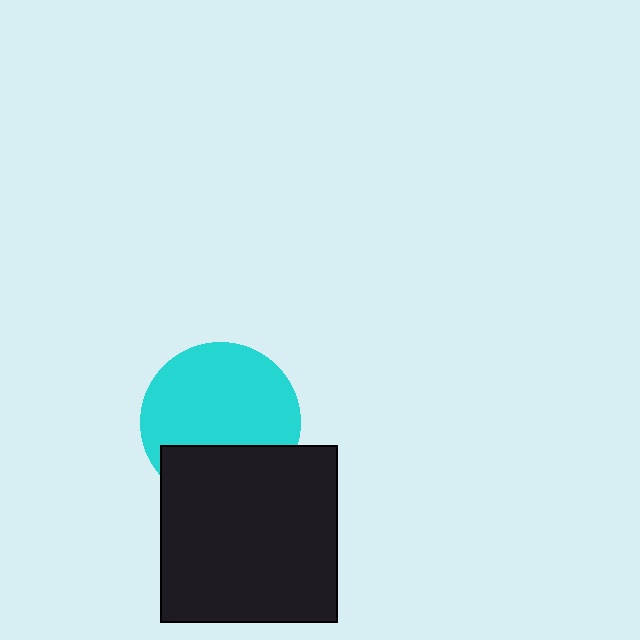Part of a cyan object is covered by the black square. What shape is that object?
It is a circle.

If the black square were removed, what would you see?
You would see the complete cyan circle.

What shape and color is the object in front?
The object in front is a black square.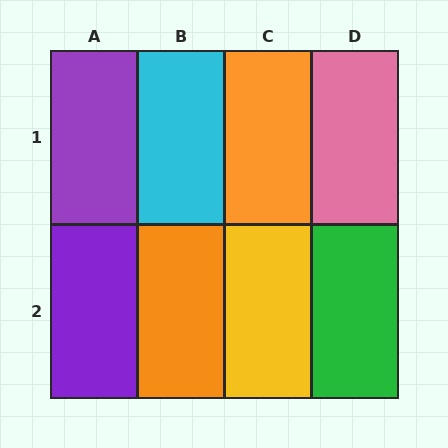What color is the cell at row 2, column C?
Yellow.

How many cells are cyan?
1 cell is cyan.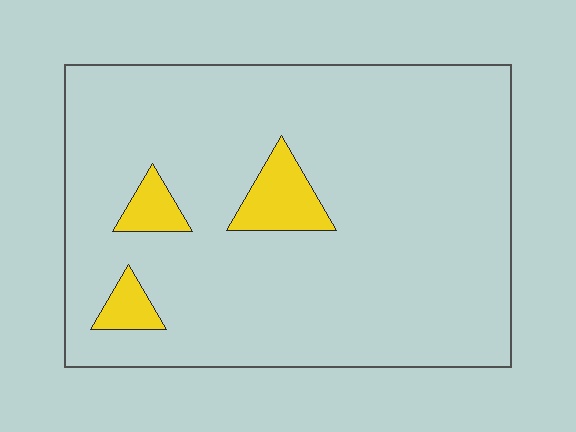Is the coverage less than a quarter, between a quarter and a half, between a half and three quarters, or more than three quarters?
Less than a quarter.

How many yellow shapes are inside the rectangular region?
3.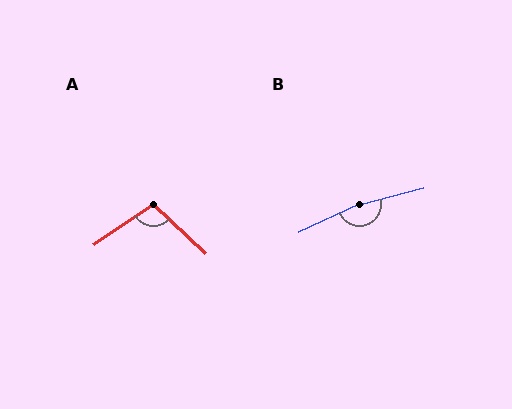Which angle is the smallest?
A, at approximately 103 degrees.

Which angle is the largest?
B, at approximately 169 degrees.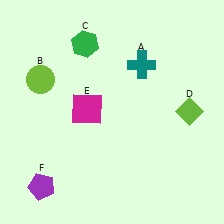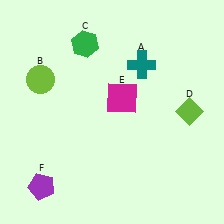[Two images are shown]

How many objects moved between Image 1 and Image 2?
1 object moved between the two images.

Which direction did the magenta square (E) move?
The magenta square (E) moved right.